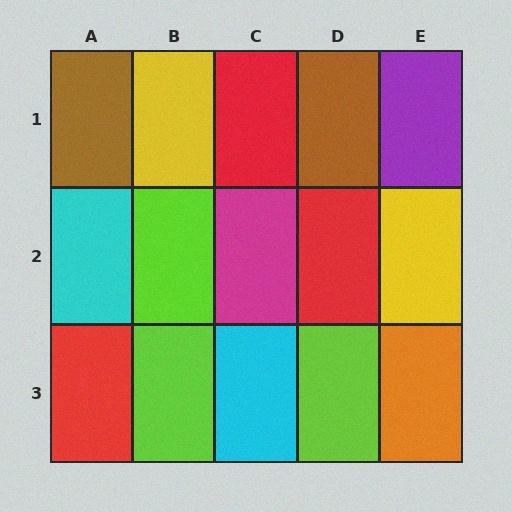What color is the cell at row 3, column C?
Cyan.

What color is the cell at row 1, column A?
Brown.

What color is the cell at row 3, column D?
Lime.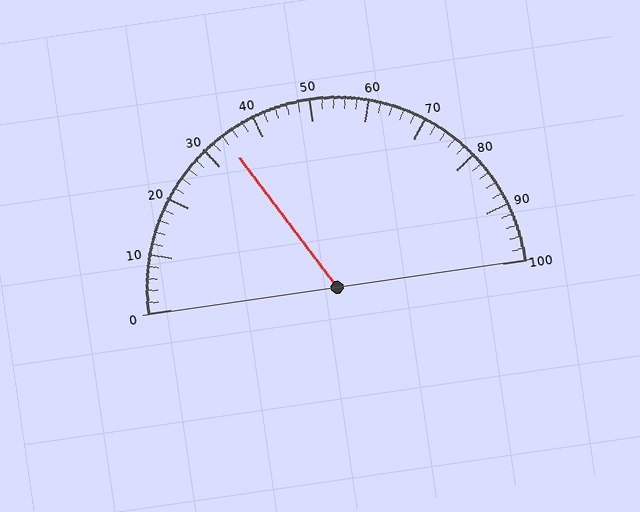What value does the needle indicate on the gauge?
The needle indicates approximately 34.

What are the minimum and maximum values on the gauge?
The gauge ranges from 0 to 100.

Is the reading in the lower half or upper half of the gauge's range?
The reading is in the lower half of the range (0 to 100).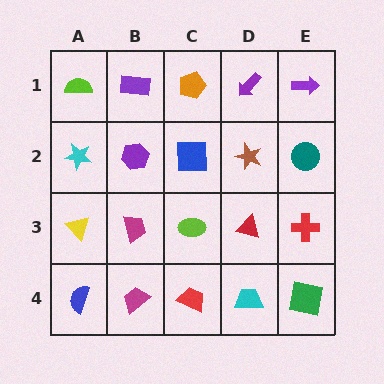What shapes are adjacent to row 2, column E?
A purple arrow (row 1, column E), a red cross (row 3, column E), a brown star (row 2, column D).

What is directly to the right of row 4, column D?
A green square.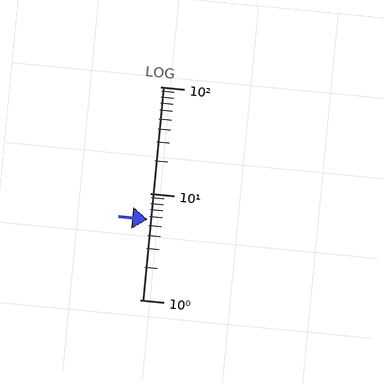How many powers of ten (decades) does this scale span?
The scale spans 2 decades, from 1 to 100.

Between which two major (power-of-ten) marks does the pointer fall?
The pointer is between 1 and 10.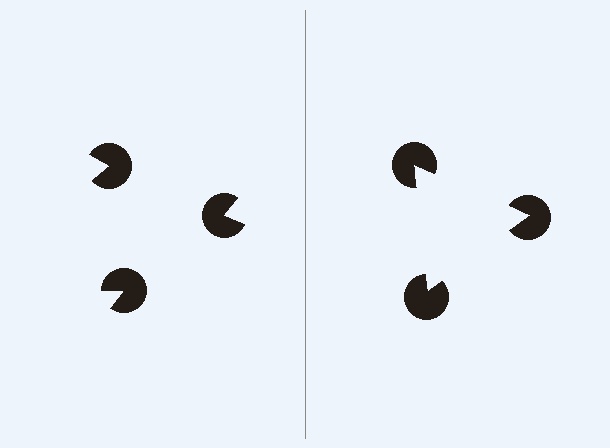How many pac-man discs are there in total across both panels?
6 — 3 on each side.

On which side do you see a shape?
An illusory triangle appears on the right side. On the left side the wedge cuts are rotated, so no coherent shape forms.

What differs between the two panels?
The pac-man discs are positioned identically on both sides; only the wedge orientations differ. On the right they align to a triangle; on the left they are misaligned.